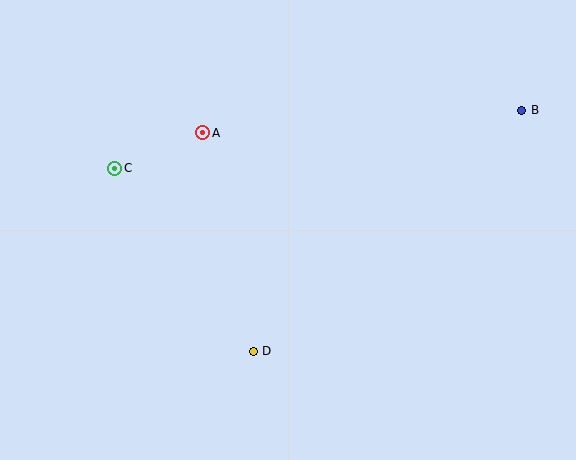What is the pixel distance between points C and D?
The distance between C and D is 230 pixels.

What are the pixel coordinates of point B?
Point B is at (522, 110).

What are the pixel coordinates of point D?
Point D is at (253, 351).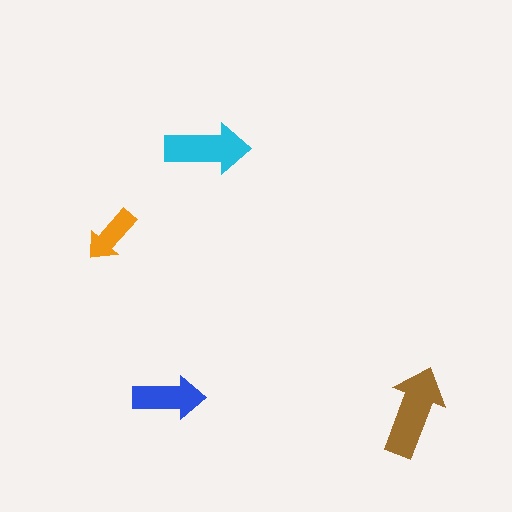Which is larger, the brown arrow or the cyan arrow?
The brown one.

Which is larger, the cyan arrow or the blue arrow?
The cyan one.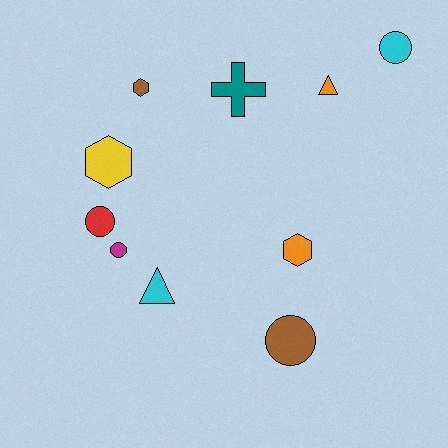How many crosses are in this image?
There is 1 cross.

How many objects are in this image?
There are 10 objects.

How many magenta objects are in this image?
There is 1 magenta object.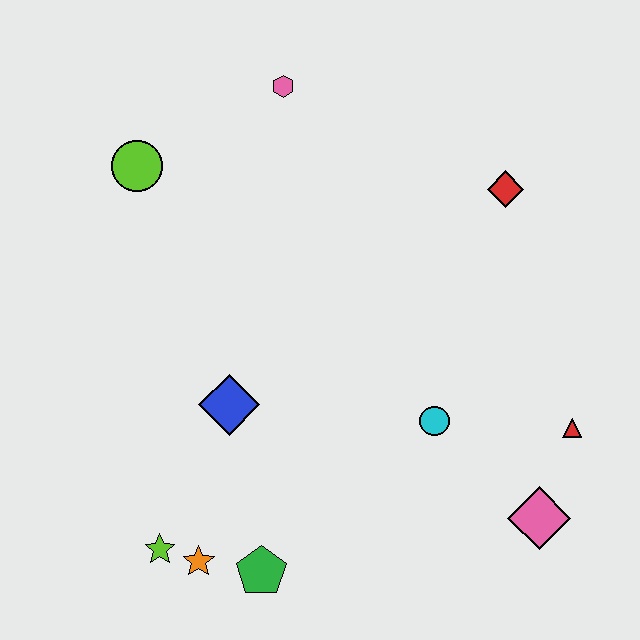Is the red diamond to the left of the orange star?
No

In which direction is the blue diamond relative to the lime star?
The blue diamond is above the lime star.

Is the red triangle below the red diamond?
Yes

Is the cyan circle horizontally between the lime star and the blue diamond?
No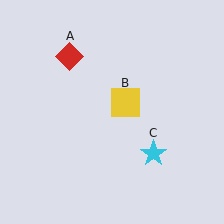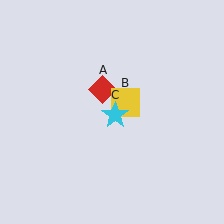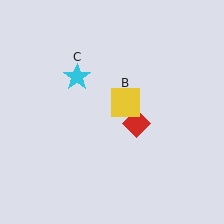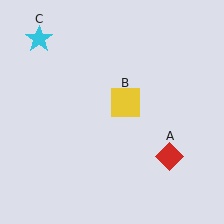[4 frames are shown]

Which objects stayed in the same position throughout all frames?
Yellow square (object B) remained stationary.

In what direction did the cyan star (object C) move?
The cyan star (object C) moved up and to the left.